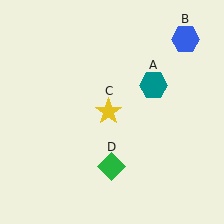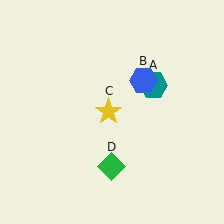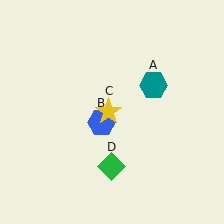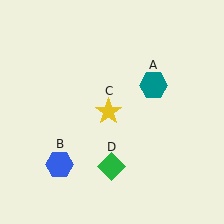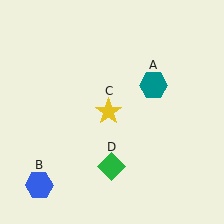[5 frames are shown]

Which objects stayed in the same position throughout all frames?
Teal hexagon (object A) and yellow star (object C) and green diamond (object D) remained stationary.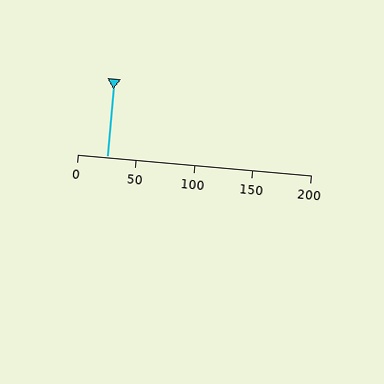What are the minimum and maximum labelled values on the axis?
The axis runs from 0 to 200.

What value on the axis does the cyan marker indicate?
The marker indicates approximately 25.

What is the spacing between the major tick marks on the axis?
The major ticks are spaced 50 apart.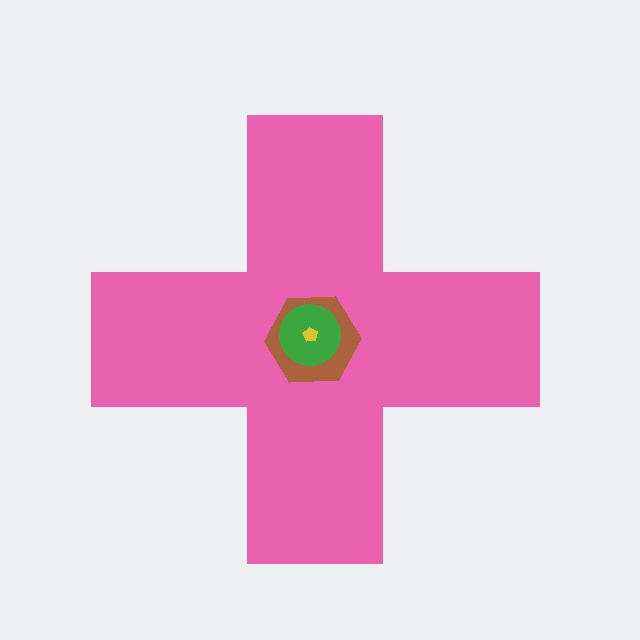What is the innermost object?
The yellow pentagon.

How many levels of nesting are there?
4.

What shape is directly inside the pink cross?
The brown hexagon.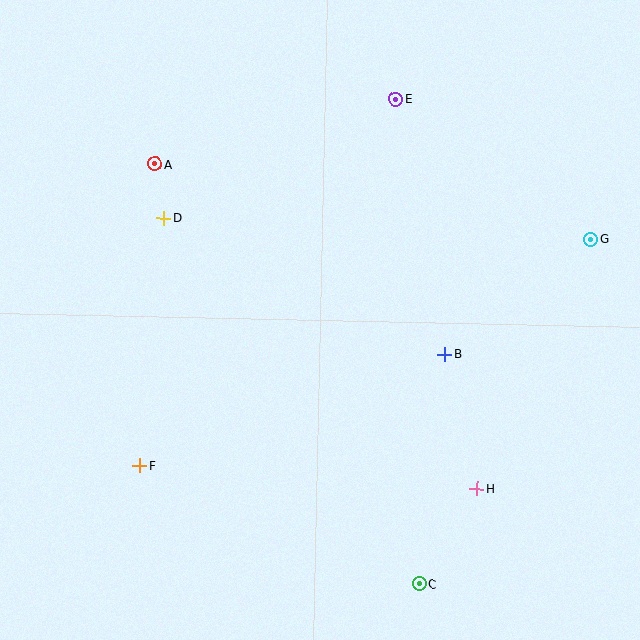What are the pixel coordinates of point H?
Point H is at (477, 489).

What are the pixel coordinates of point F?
Point F is at (139, 466).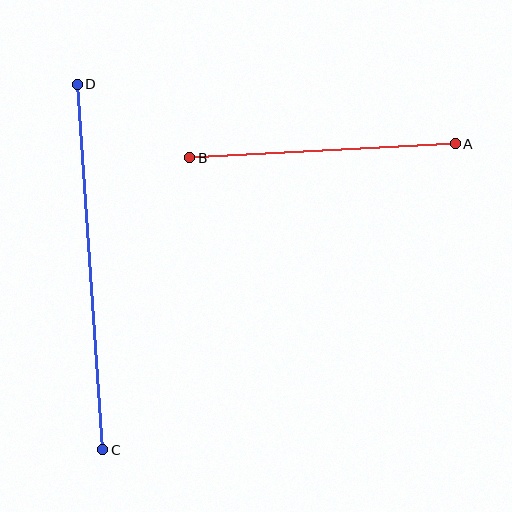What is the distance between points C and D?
The distance is approximately 366 pixels.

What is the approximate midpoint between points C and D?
The midpoint is at approximately (90, 267) pixels.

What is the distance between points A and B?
The distance is approximately 266 pixels.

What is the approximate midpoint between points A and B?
The midpoint is at approximately (323, 151) pixels.